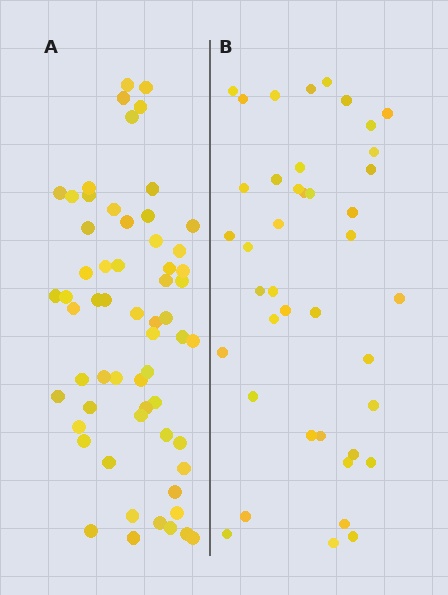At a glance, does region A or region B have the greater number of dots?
Region A (the left region) has more dots.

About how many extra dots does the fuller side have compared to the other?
Region A has approximately 20 more dots than region B.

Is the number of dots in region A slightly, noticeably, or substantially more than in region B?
Region A has substantially more. The ratio is roughly 1.5 to 1.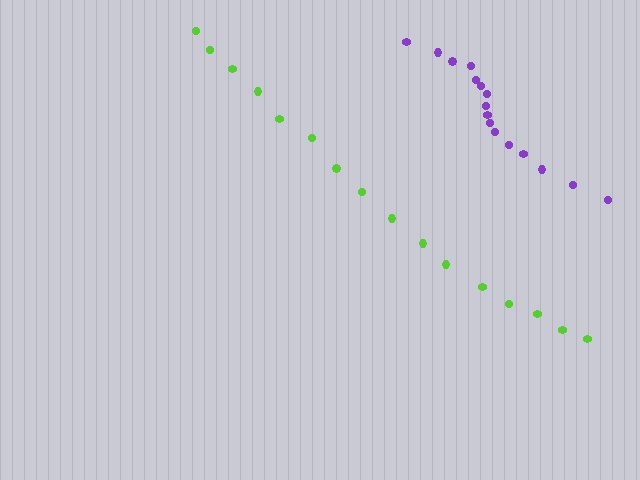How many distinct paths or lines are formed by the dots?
There are 2 distinct paths.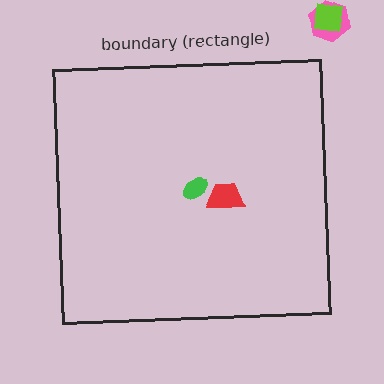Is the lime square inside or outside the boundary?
Outside.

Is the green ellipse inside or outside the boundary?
Inside.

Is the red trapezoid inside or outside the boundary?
Inside.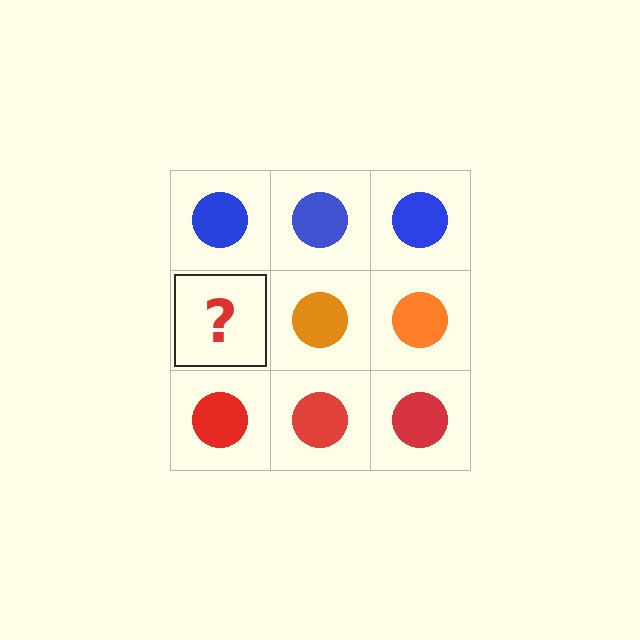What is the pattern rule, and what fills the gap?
The rule is that each row has a consistent color. The gap should be filled with an orange circle.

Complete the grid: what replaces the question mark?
The question mark should be replaced with an orange circle.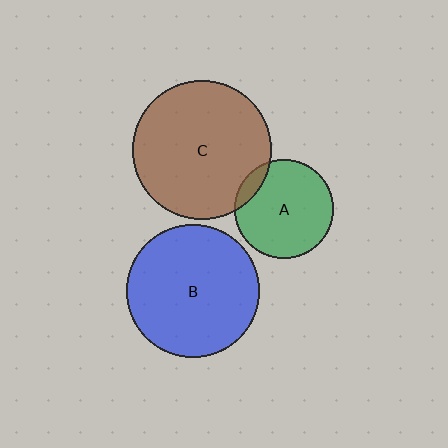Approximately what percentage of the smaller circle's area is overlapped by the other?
Approximately 10%.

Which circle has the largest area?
Circle C (brown).